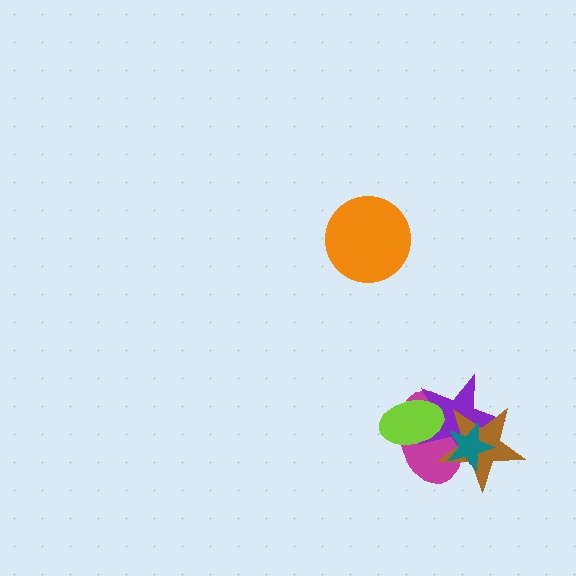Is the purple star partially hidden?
Yes, it is partially covered by another shape.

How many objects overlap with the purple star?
4 objects overlap with the purple star.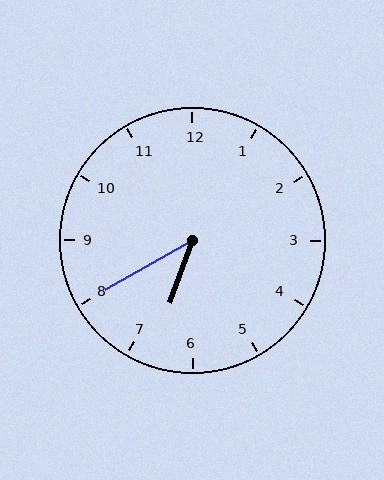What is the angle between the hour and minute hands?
Approximately 40 degrees.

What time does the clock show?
6:40.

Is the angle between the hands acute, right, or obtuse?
It is acute.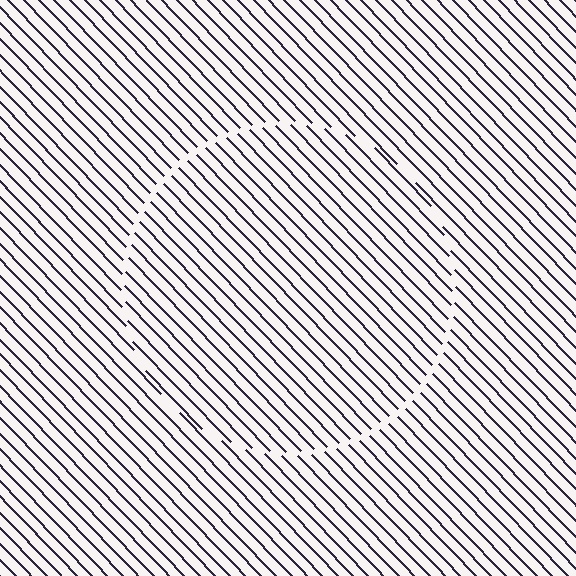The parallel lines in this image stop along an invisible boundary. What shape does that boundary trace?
An illusory circle. The interior of the shape contains the same grating, shifted by half a period — the contour is defined by the phase discontinuity where line-ends from the inner and outer gratings abut.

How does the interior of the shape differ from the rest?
The interior of the shape contains the same grating, shifted by half a period — the contour is defined by the phase discontinuity where line-ends from the inner and outer gratings abut.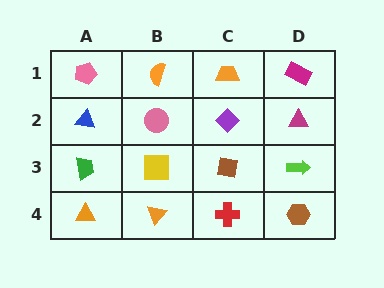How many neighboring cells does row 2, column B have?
4.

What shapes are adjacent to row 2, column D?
A magenta rectangle (row 1, column D), a lime arrow (row 3, column D), a purple diamond (row 2, column C).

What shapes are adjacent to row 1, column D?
A magenta triangle (row 2, column D), an orange trapezoid (row 1, column C).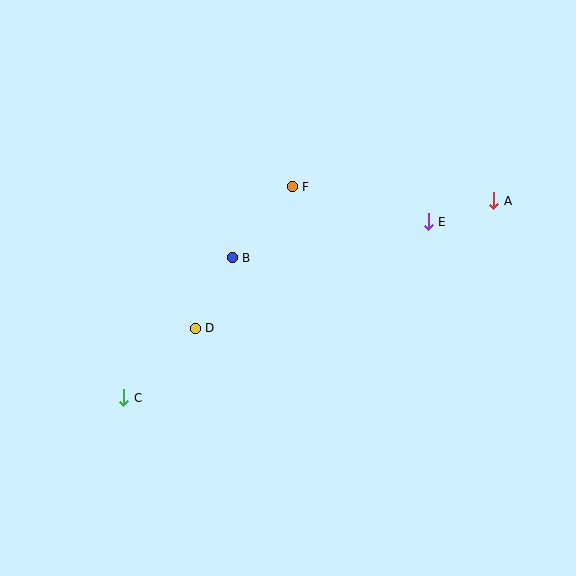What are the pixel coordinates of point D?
Point D is at (195, 328).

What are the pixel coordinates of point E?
Point E is at (428, 222).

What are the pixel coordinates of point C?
Point C is at (124, 398).